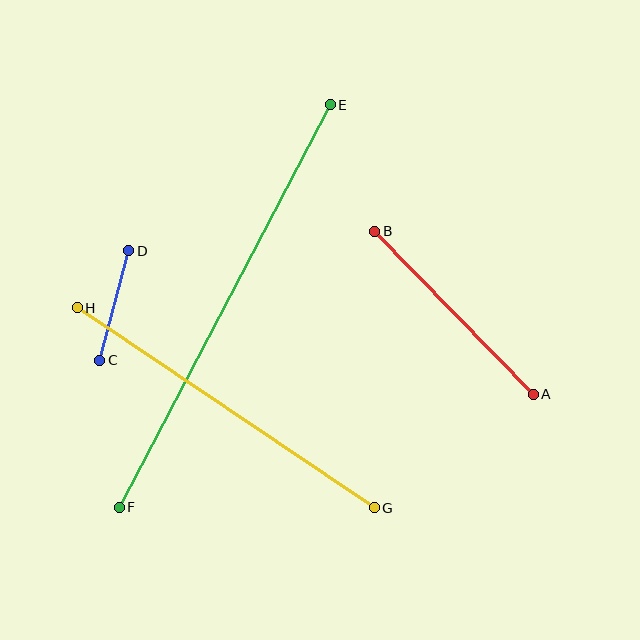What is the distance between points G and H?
The distance is approximately 358 pixels.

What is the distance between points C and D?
The distance is approximately 113 pixels.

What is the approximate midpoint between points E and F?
The midpoint is at approximately (225, 306) pixels.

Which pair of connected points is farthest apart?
Points E and F are farthest apart.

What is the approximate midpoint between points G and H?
The midpoint is at approximately (226, 408) pixels.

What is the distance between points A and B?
The distance is approximately 227 pixels.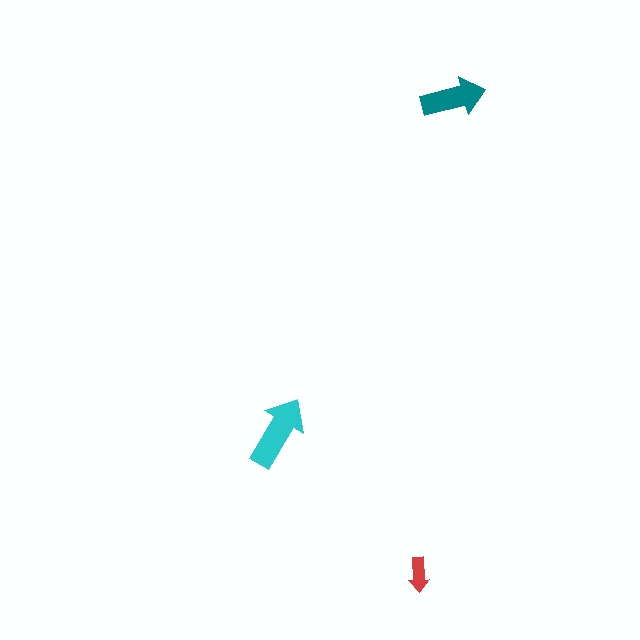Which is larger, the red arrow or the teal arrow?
The teal one.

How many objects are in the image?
There are 3 objects in the image.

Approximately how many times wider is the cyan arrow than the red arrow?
About 2 times wider.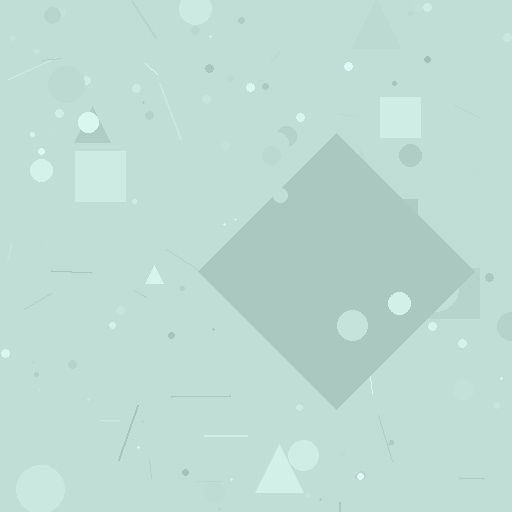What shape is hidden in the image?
A diamond is hidden in the image.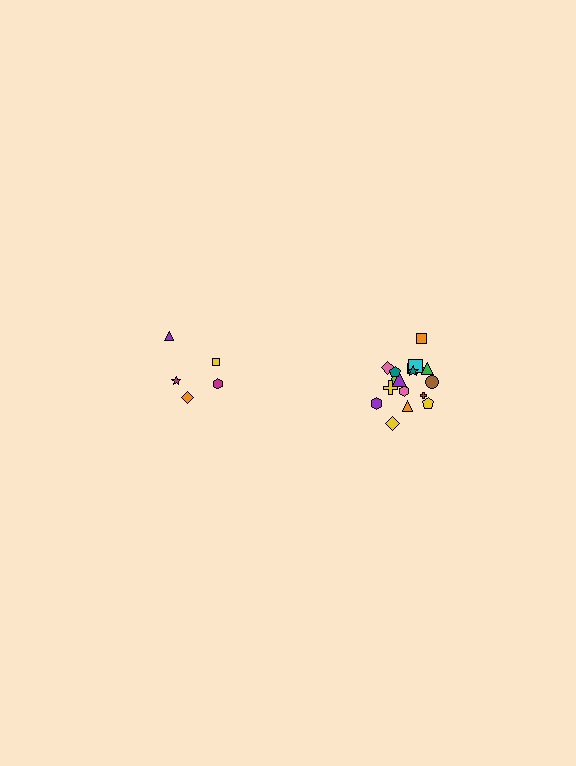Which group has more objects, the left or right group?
The right group.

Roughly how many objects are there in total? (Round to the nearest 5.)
Roughly 25 objects in total.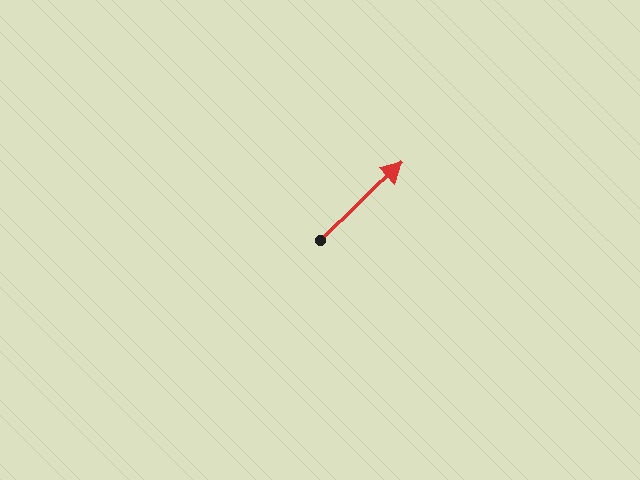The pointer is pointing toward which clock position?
Roughly 2 o'clock.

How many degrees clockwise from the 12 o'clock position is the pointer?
Approximately 46 degrees.